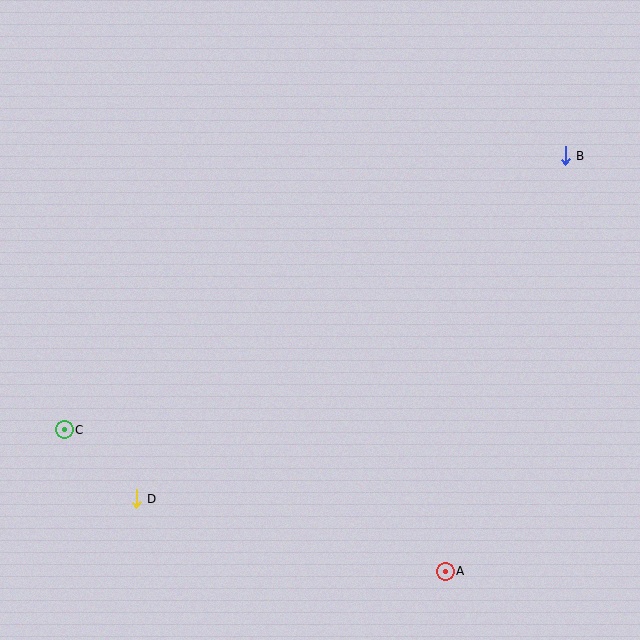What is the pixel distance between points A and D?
The distance between A and D is 318 pixels.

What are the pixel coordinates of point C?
Point C is at (64, 430).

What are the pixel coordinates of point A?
Point A is at (445, 571).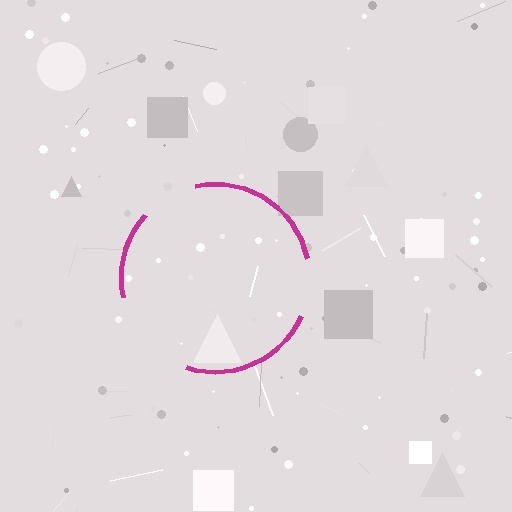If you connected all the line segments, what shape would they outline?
They would outline a circle.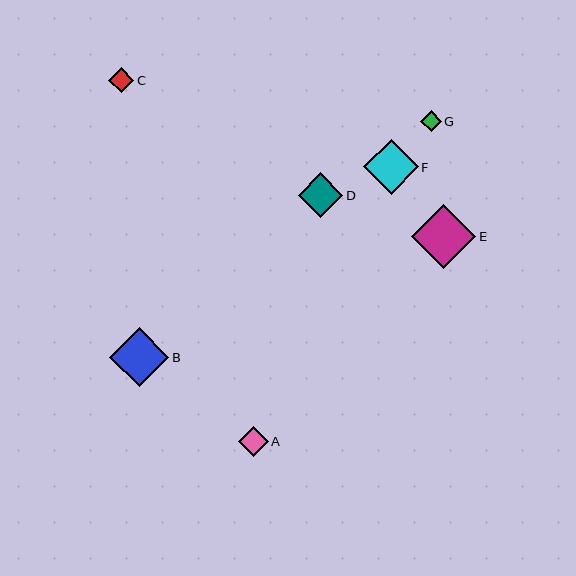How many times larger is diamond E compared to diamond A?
Diamond E is approximately 2.1 times the size of diamond A.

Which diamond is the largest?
Diamond E is the largest with a size of approximately 64 pixels.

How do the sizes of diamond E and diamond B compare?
Diamond E and diamond B are approximately the same size.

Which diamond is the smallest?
Diamond G is the smallest with a size of approximately 21 pixels.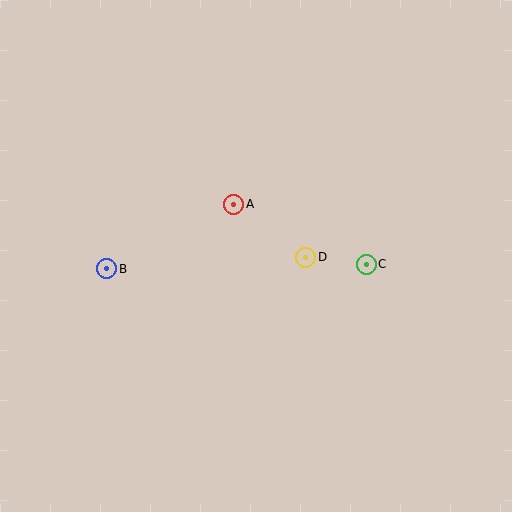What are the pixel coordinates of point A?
Point A is at (234, 205).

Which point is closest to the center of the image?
Point D at (306, 257) is closest to the center.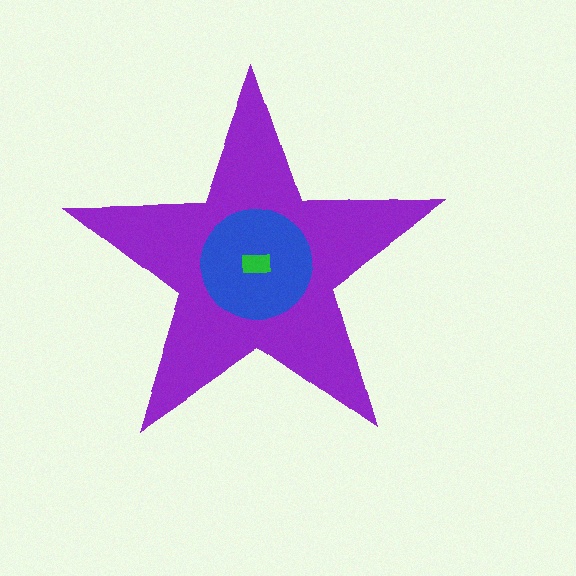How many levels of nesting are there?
3.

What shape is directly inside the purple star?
The blue circle.